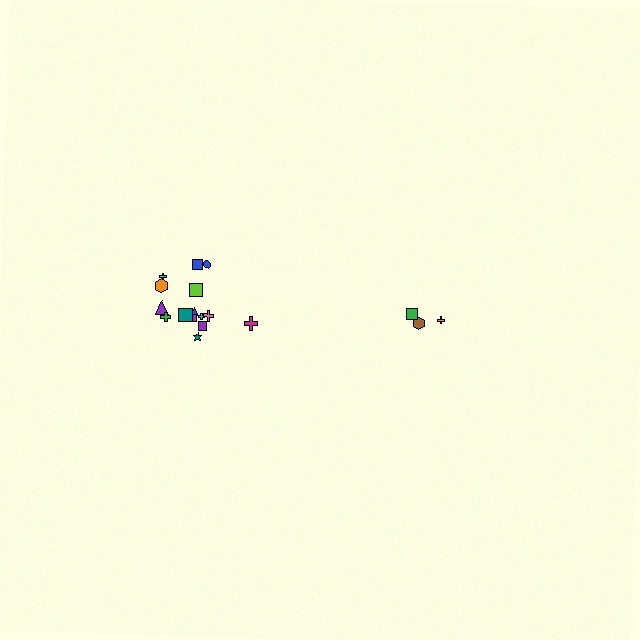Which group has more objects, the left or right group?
The left group.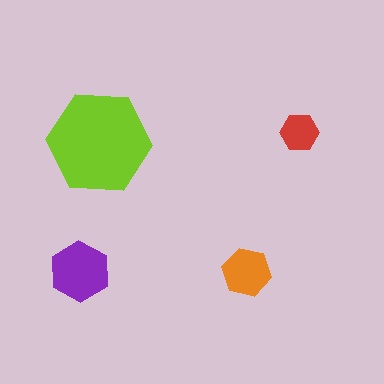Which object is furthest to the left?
The purple hexagon is leftmost.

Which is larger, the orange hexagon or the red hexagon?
The orange one.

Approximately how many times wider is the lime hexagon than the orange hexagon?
About 2 times wider.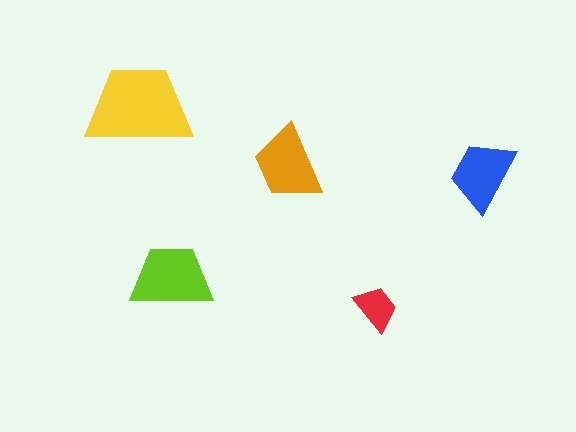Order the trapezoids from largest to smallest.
the yellow one, the lime one, the orange one, the blue one, the red one.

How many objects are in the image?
There are 5 objects in the image.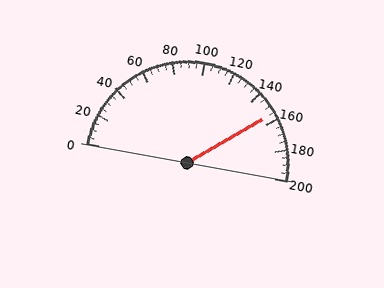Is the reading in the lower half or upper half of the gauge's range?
The reading is in the upper half of the range (0 to 200).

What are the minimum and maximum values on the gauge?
The gauge ranges from 0 to 200.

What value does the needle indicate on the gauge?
The needle indicates approximately 155.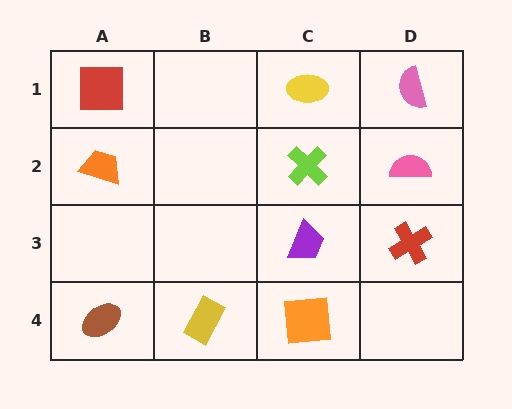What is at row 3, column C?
A purple trapezoid.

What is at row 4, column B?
A yellow rectangle.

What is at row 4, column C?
An orange square.